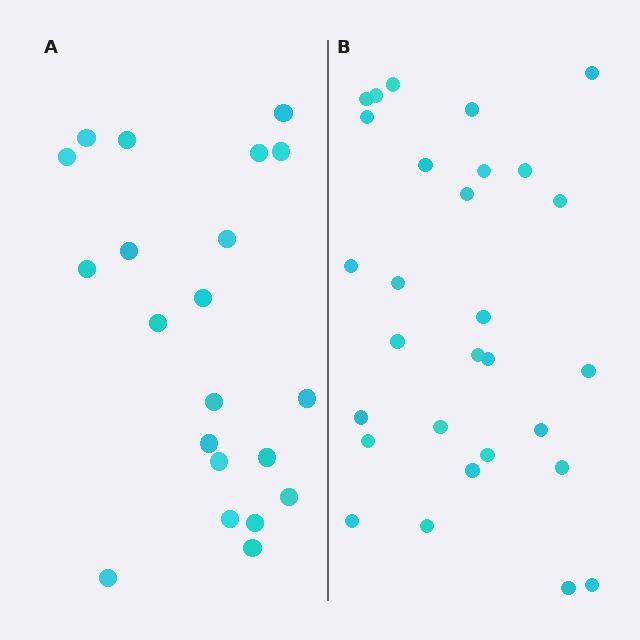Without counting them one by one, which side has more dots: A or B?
Region B (the right region) has more dots.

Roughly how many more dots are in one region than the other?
Region B has roughly 8 or so more dots than region A.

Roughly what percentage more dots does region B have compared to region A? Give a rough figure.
About 40% more.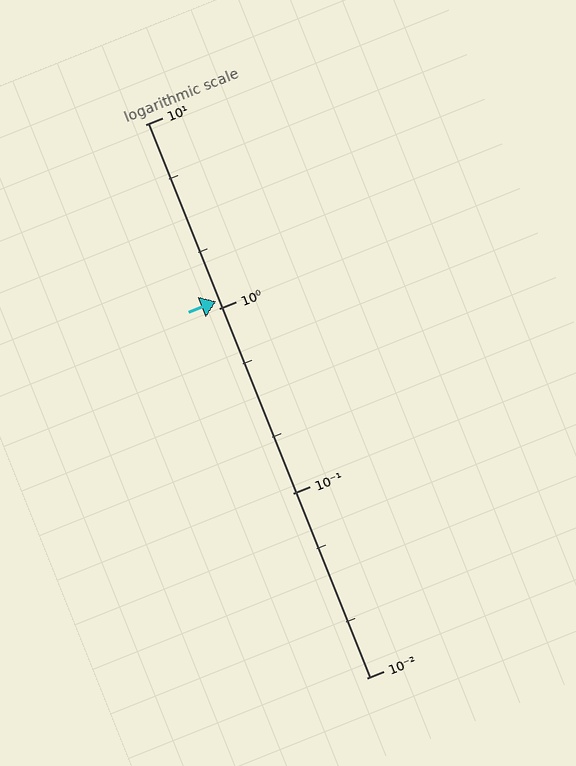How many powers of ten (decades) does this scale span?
The scale spans 3 decades, from 0.01 to 10.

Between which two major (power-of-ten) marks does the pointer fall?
The pointer is between 1 and 10.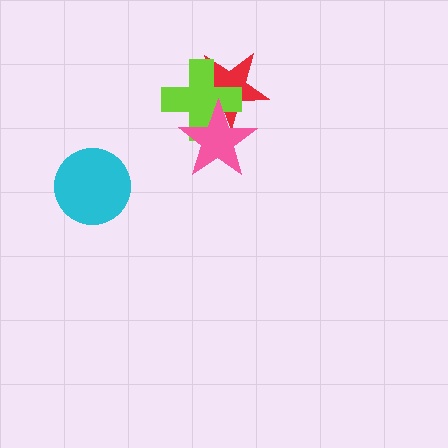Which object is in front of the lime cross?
The pink star is in front of the lime cross.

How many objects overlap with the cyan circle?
0 objects overlap with the cyan circle.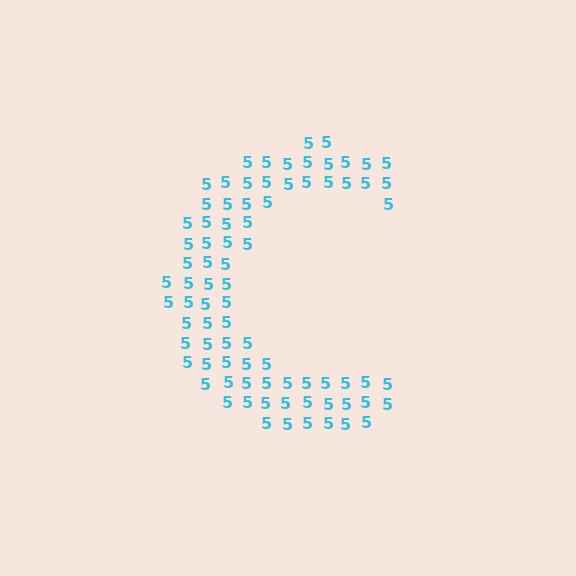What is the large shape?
The large shape is the letter C.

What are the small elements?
The small elements are digit 5's.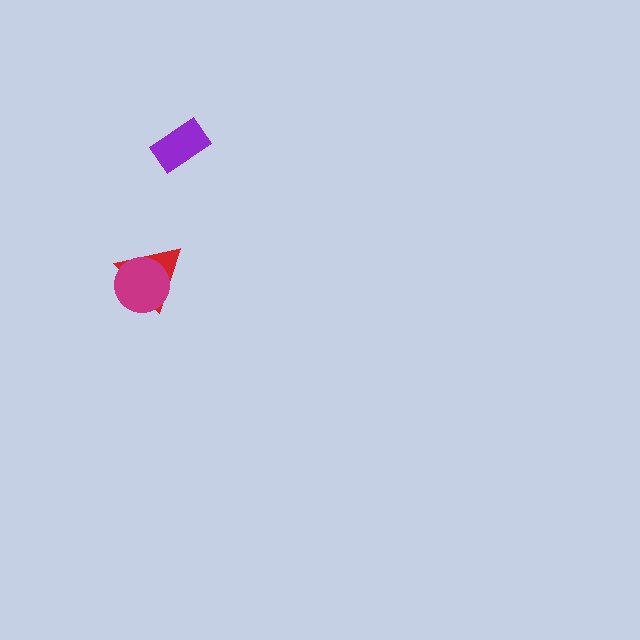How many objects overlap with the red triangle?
1 object overlaps with the red triangle.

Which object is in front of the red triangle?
The magenta circle is in front of the red triangle.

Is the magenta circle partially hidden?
No, no other shape covers it.